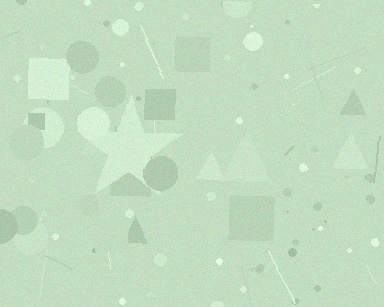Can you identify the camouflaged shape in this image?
The camouflaged shape is a star.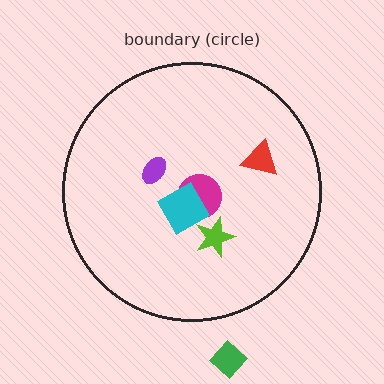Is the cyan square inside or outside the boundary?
Inside.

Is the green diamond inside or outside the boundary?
Outside.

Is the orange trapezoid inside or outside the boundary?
Inside.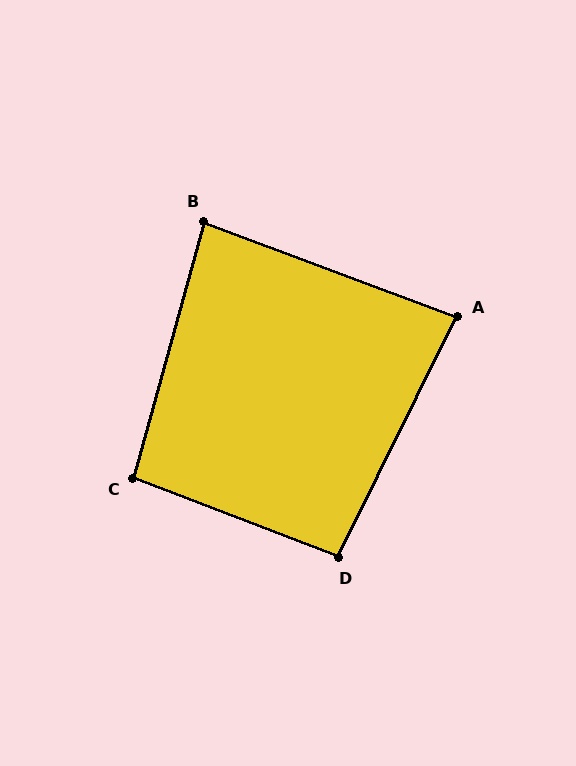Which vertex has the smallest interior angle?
A, at approximately 84 degrees.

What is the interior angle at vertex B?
Approximately 85 degrees (acute).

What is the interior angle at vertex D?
Approximately 95 degrees (obtuse).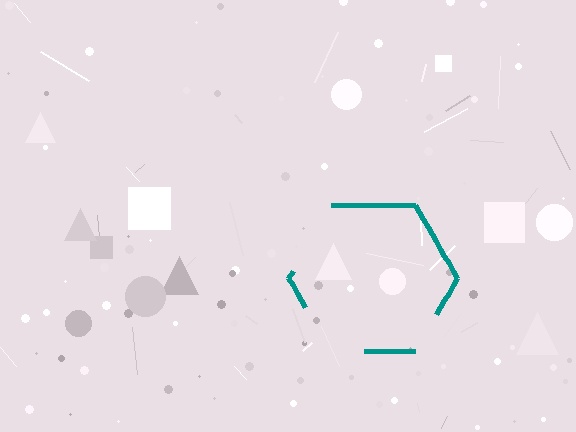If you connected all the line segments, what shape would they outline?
They would outline a hexagon.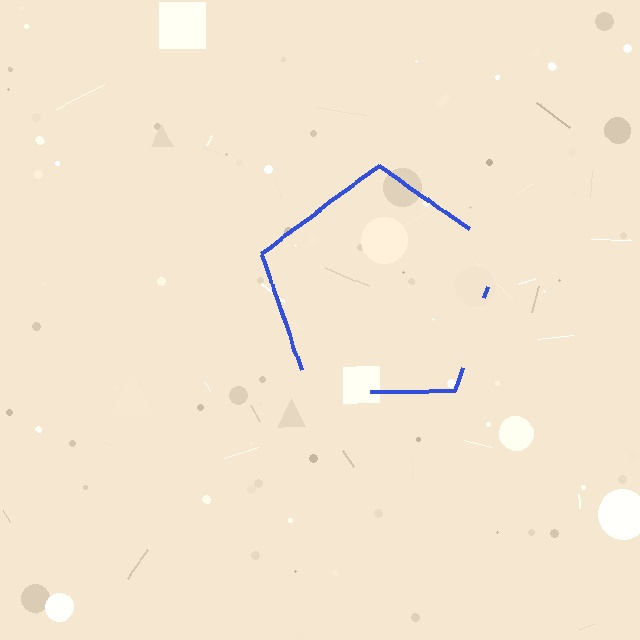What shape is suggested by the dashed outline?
The dashed outline suggests a pentagon.